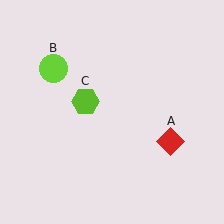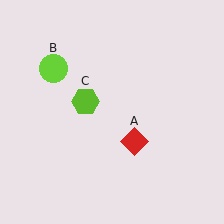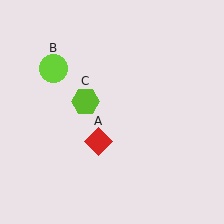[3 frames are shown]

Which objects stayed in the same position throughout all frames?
Lime circle (object B) and lime hexagon (object C) remained stationary.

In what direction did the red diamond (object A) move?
The red diamond (object A) moved left.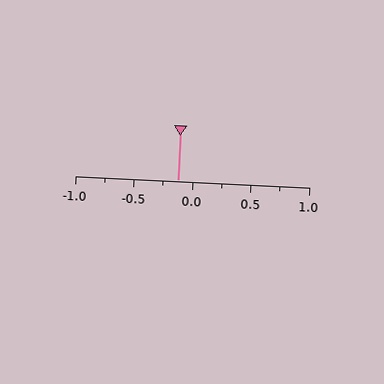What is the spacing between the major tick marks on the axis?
The major ticks are spaced 0.5 apart.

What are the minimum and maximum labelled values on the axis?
The axis runs from -1.0 to 1.0.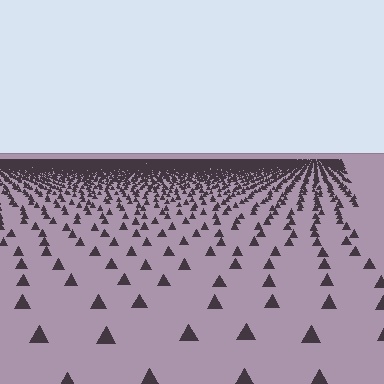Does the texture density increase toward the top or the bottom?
Density increases toward the top.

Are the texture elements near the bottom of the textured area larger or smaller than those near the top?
Larger. Near the bottom, elements are closer to the viewer and appear at a bigger on-screen size.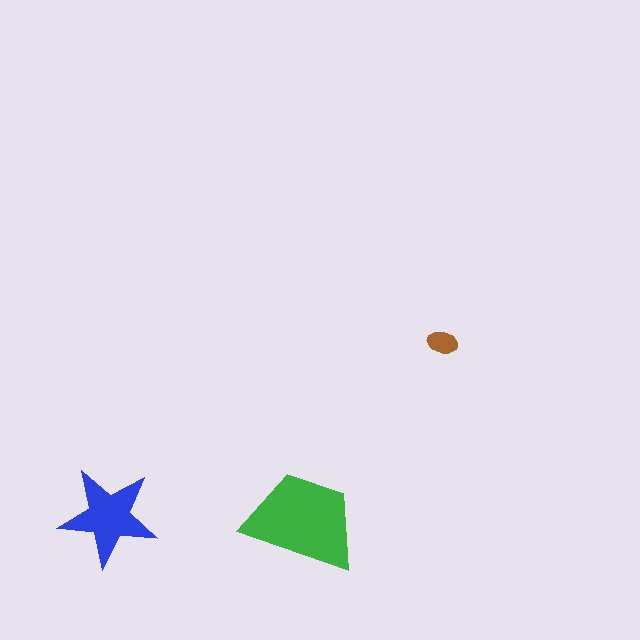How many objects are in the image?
There are 3 objects in the image.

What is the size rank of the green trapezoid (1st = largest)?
1st.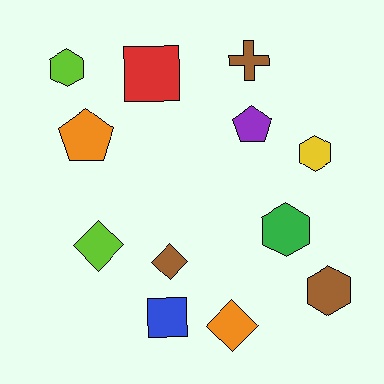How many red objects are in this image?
There is 1 red object.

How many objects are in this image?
There are 12 objects.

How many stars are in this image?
There are no stars.